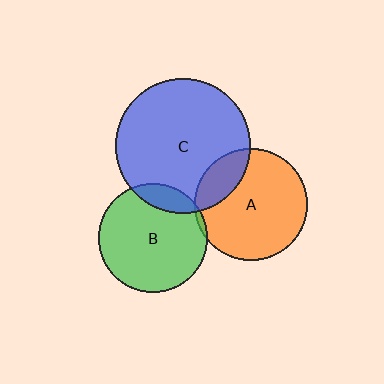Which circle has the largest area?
Circle C (blue).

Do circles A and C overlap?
Yes.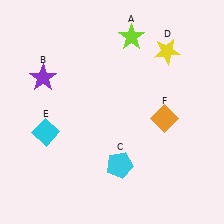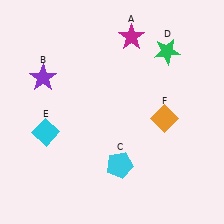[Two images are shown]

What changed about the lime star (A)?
In Image 1, A is lime. In Image 2, it changed to magenta.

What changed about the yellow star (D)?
In Image 1, D is yellow. In Image 2, it changed to green.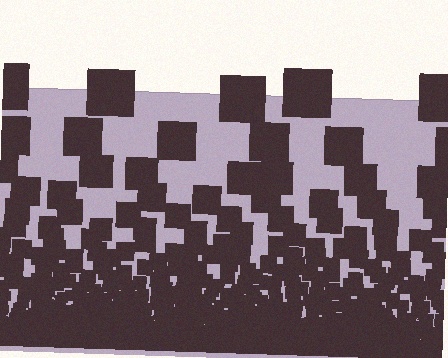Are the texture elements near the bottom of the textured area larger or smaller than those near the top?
Smaller. The gradient is inverted — elements near the bottom are smaller and denser.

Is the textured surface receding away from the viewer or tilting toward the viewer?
The surface appears to tilt toward the viewer. Texture elements get larger and sparser toward the top.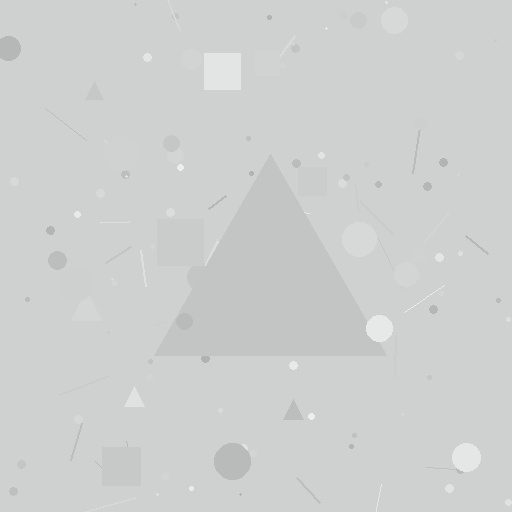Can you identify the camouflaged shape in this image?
The camouflaged shape is a triangle.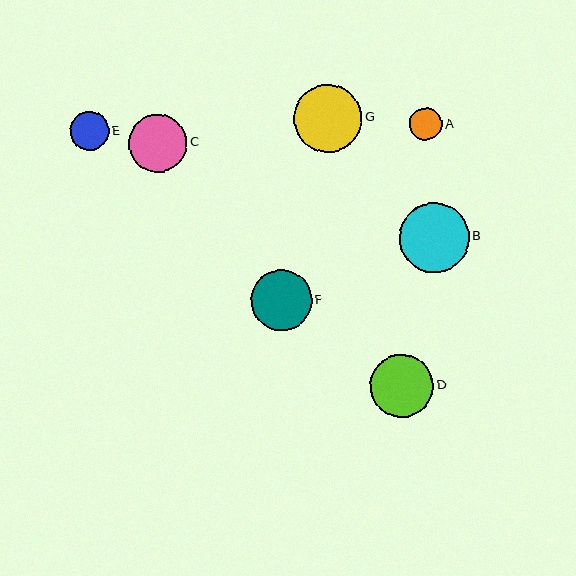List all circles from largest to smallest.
From largest to smallest: B, G, D, F, C, E, A.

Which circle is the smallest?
Circle A is the smallest with a size of approximately 32 pixels.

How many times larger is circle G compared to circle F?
Circle G is approximately 1.1 times the size of circle F.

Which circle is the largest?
Circle B is the largest with a size of approximately 70 pixels.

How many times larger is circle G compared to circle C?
Circle G is approximately 1.2 times the size of circle C.